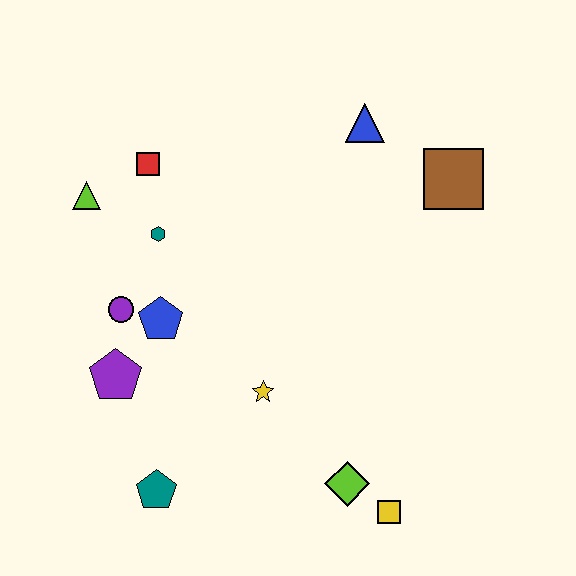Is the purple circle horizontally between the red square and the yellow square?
No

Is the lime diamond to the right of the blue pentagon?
Yes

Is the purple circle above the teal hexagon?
No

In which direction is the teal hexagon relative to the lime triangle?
The teal hexagon is to the right of the lime triangle.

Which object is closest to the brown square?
The blue triangle is closest to the brown square.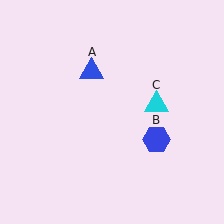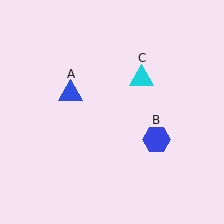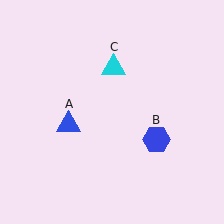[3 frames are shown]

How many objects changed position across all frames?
2 objects changed position: blue triangle (object A), cyan triangle (object C).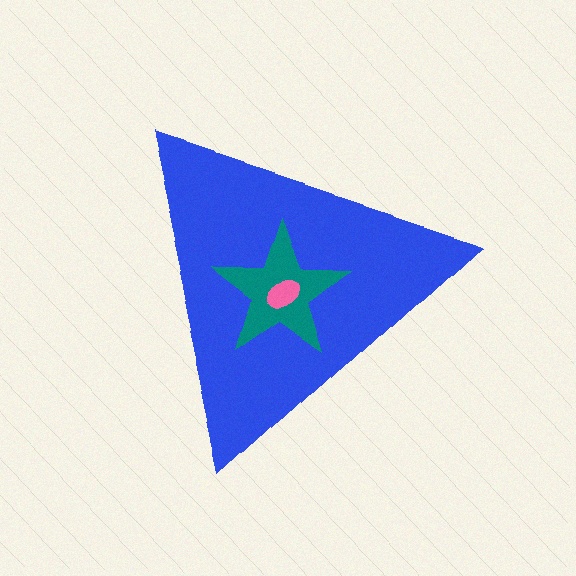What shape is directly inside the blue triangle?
The teal star.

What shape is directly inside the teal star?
The pink ellipse.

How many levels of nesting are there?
3.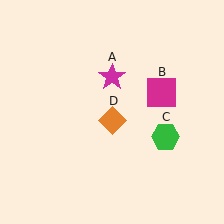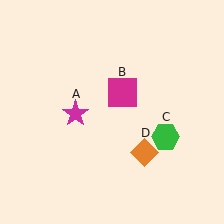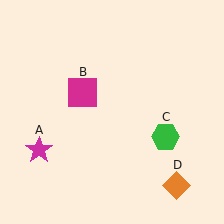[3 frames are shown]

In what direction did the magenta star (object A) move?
The magenta star (object A) moved down and to the left.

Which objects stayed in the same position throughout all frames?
Green hexagon (object C) remained stationary.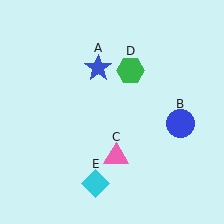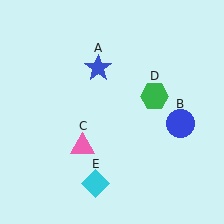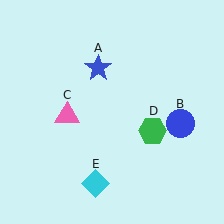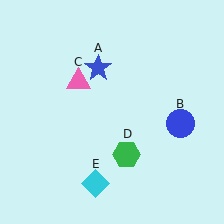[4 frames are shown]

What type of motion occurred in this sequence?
The pink triangle (object C), green hexagon (object D) rotated clockwise around the center of the scene.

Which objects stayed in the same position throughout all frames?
Blue star (object A) and blue circle (object B) and cyan diamond (object E) remained stationary.